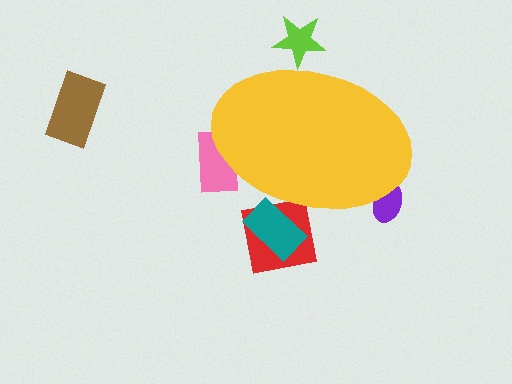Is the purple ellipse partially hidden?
Yes, the purple ellipse is partially hidden behind the yellow ellipse.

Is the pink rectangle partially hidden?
Yes, the pink rectangle is partially hidden behind the yellow ellipse.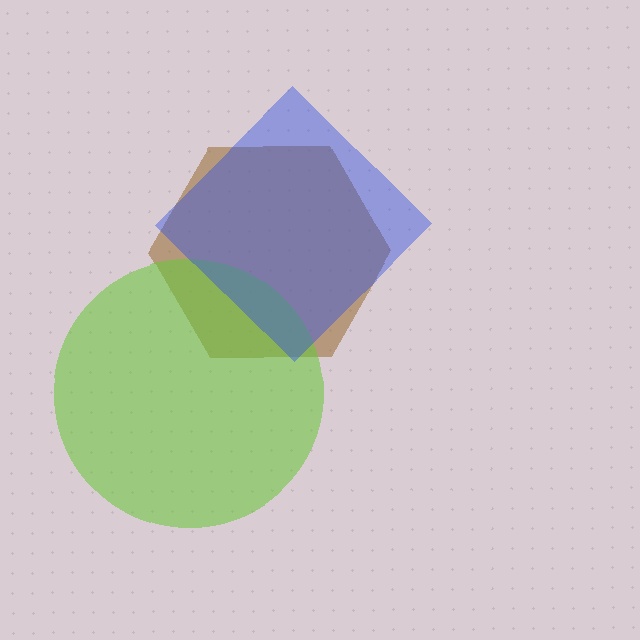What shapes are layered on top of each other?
The layered shapes are: a brown hexagon, a lime circle, a blue diamond.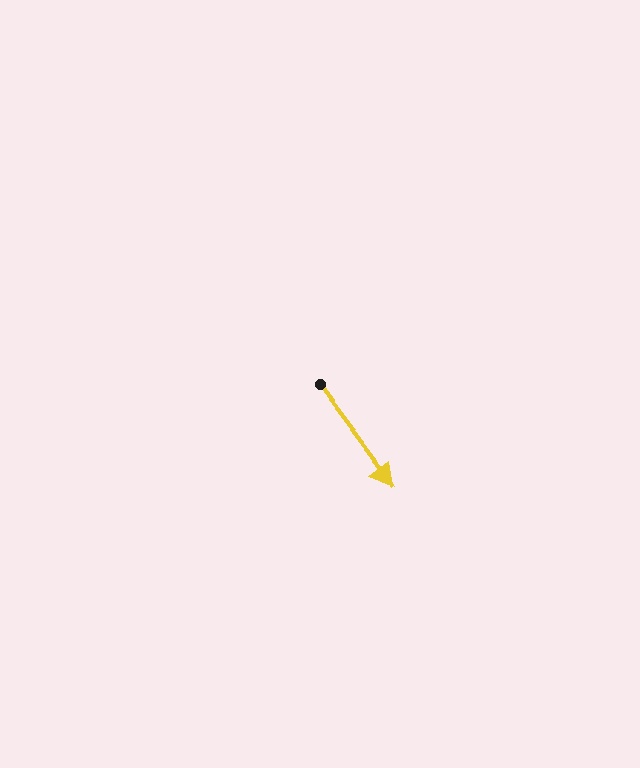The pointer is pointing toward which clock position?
Roughly 5 o'clock.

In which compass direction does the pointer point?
Southeast.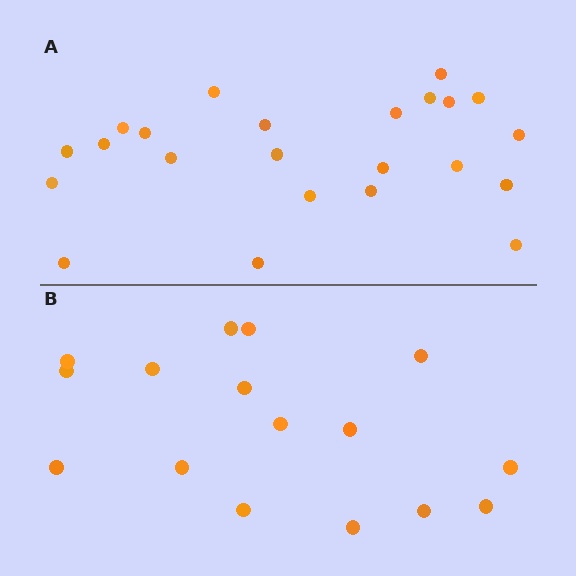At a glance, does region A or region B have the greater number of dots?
Region A (the top region) has more dots.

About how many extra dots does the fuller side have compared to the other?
Region A has roughly 8 or so more dots than region B.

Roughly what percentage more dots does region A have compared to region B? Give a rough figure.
About 45% more.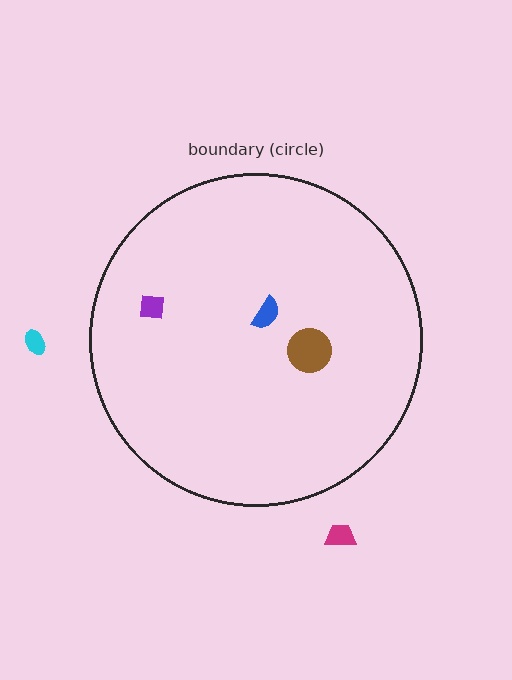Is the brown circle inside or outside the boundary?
Inside.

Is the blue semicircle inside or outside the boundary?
Inside.